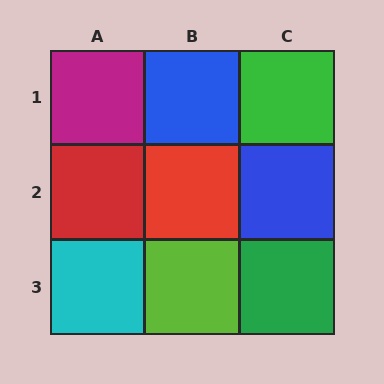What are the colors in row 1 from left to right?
Magenta, blue, green.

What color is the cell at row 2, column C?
Blue.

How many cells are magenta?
1 cell is magenta.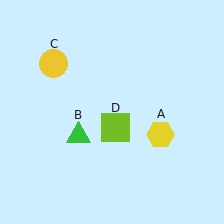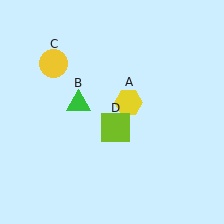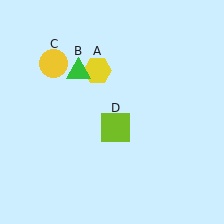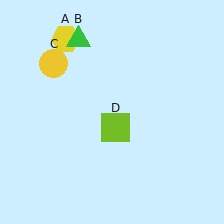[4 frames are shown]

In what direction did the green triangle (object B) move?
The green triangle (object B) moved up.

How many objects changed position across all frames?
2 objects changed position: yellow hexagon (object A), green triangle (object B).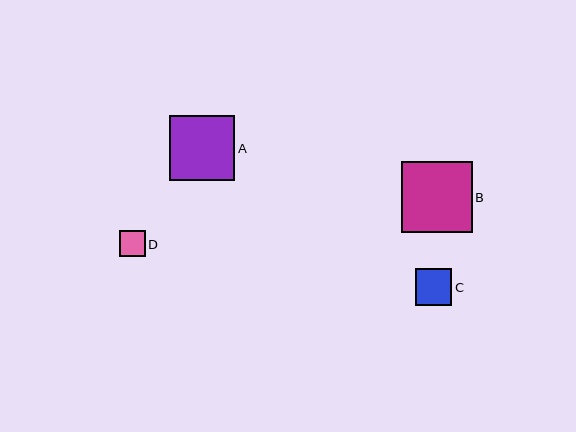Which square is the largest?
Square B is the largest with a size of approximately 71 pixels.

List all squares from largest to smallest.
From largest to smallest: B, A, C, D.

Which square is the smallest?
Square D is the smallest with a size of approximately 26 pixels.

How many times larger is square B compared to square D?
Square B is approximately 2.8 times the size of square D.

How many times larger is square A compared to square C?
Square A is approximately 1.8 times the size of square C.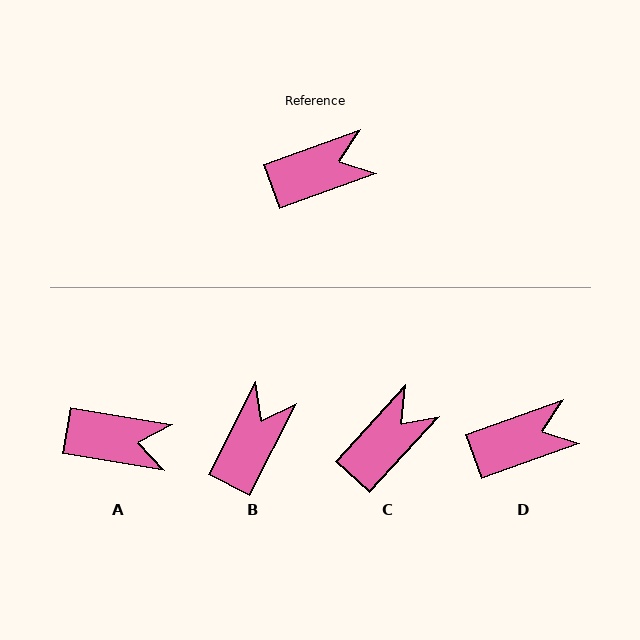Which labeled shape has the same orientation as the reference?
D.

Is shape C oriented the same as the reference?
No, it is off by about 28 degrees.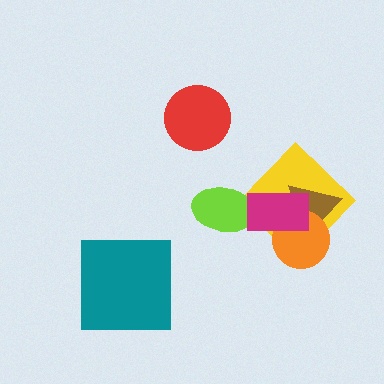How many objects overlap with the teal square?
0 objects overlap with the teal square.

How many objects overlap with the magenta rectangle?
4 objects overlap with the magenta rectangle.